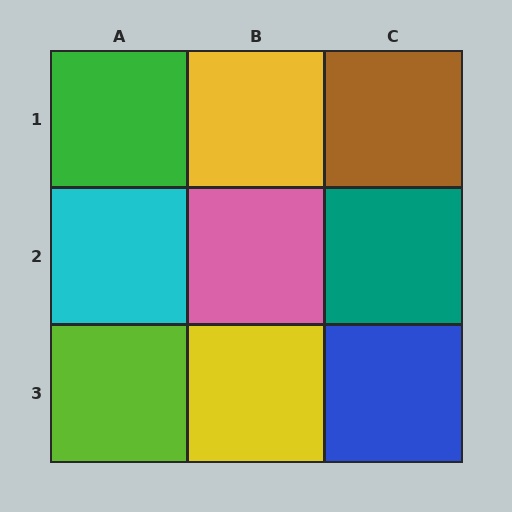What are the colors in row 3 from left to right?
Lime, yellow, blue.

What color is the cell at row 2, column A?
Cyan.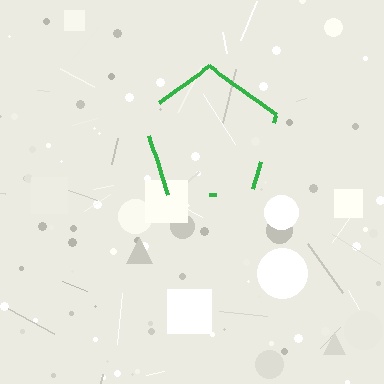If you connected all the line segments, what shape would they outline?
They would outline a pentagon.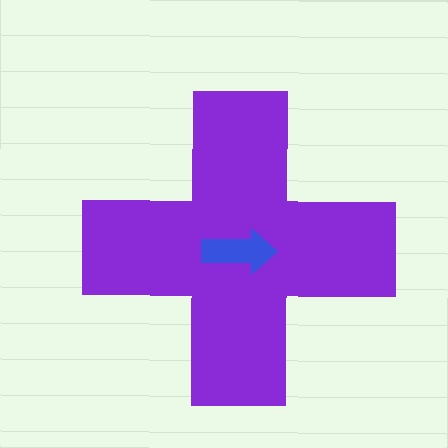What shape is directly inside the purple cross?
The blue arrow.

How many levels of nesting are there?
2.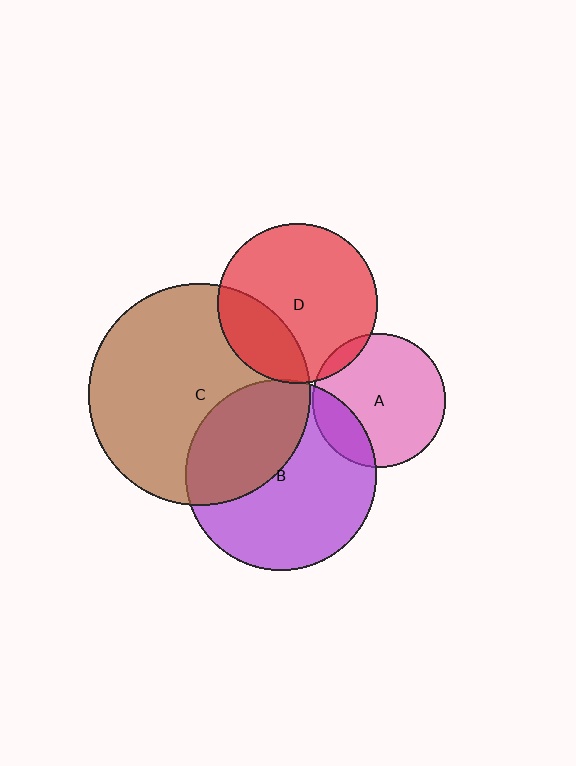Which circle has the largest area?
Circle C (brown).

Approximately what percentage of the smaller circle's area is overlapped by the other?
Approximately 20%.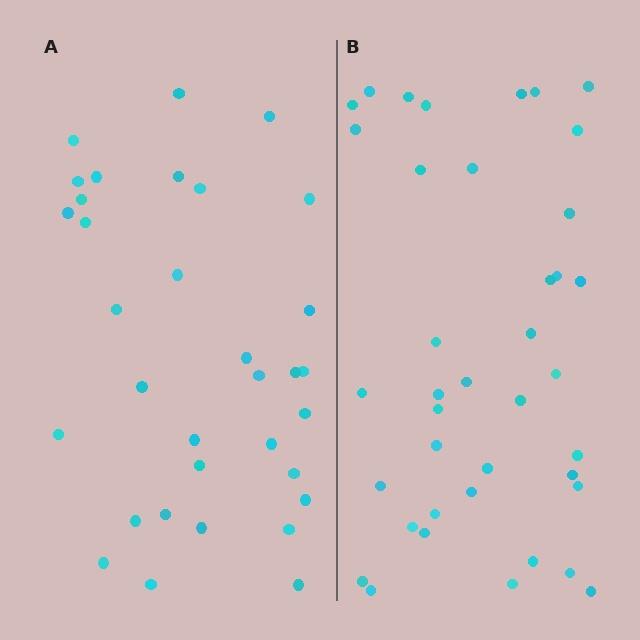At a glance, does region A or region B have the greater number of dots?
Region B (the right region) has more dots.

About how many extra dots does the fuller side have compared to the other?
Region B has about 6 more dots than region A.